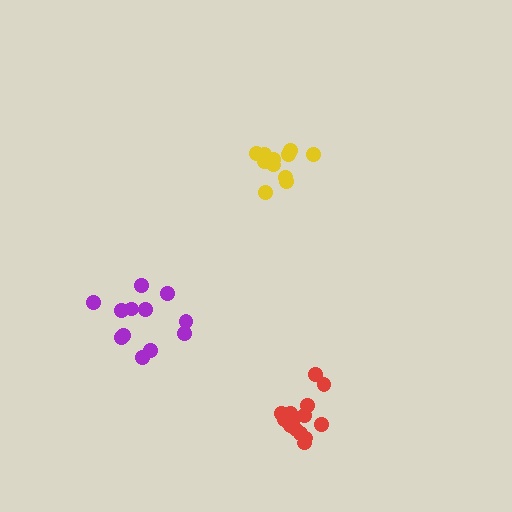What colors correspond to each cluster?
The clusters are colored: purple, yellow, red.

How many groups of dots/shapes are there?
There are 3 groups.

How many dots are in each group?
Group 1: 12 dots, Group 2: 11 dots, Group 3: 14 dots (37 total).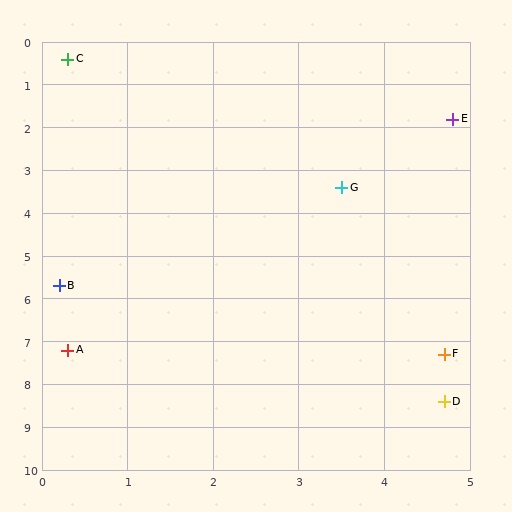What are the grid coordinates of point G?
Point G is at approximately (3.5, 3.4).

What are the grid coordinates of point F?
Point F is at approximately (4.7, 7.3).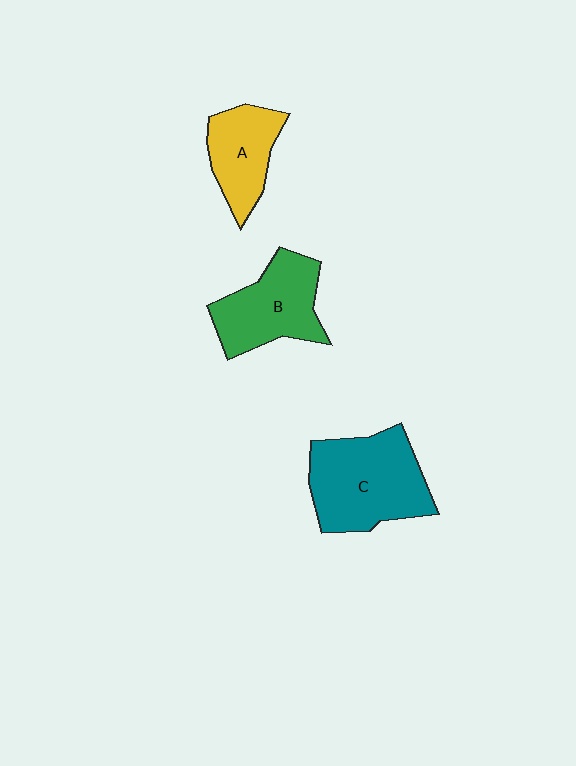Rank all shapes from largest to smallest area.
From largest to smallest: C (teal), B (green), A (yellow).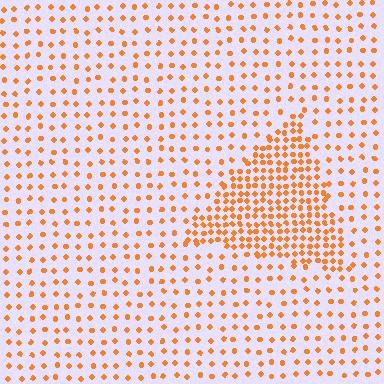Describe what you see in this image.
The image contains small orange elements arranged at two different densities. A triangle-shaped region is visible where the elements are more densely packed than the surrounding area.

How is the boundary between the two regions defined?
The boundary is defined by a change in element density (approximately 2.4x ratio). All elements are the same color, size, and shape.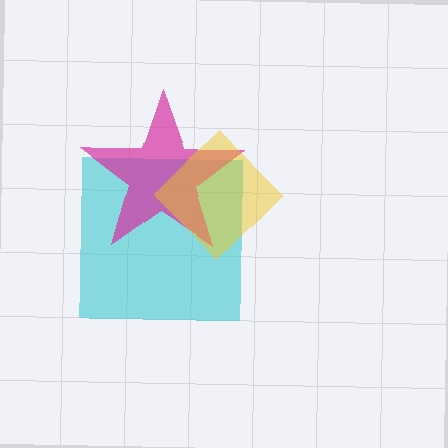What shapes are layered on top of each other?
The layered shapes are: a cyan square, a magenta star, a yellow diamond.